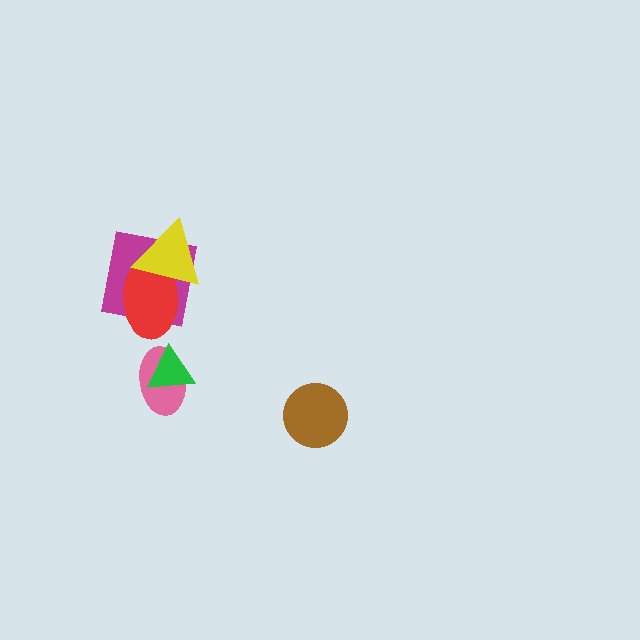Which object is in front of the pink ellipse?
The green triangle is in front of the pink ellipse.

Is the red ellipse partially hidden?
Yes, it is partially covered by another shape.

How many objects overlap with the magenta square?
2 objects overlap with the magenta square.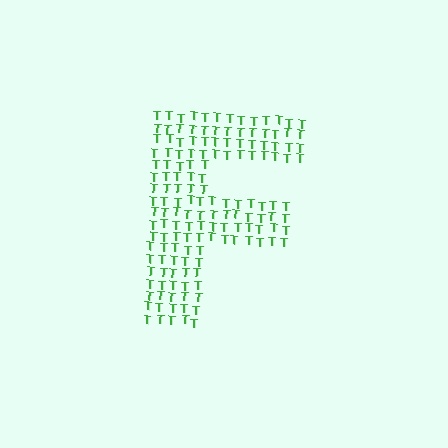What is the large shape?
The large shape is the letter F.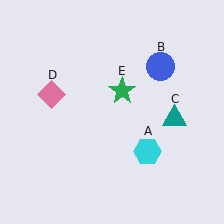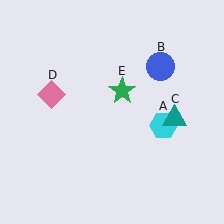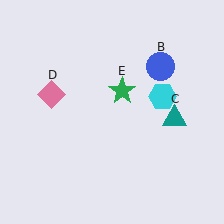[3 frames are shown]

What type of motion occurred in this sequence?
The cyan hexagon (object A) rotated counterclockwise around the center of the scene.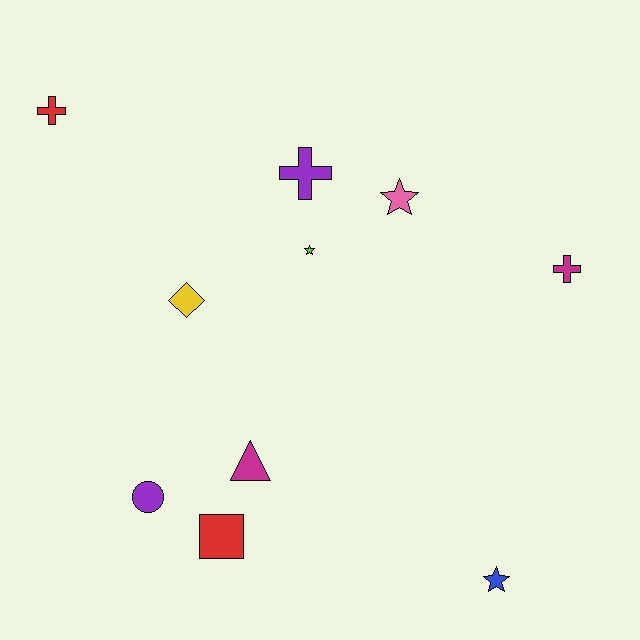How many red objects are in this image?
There are 2 red objects.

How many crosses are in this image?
There are 3 crosses.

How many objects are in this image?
There are 10 objects.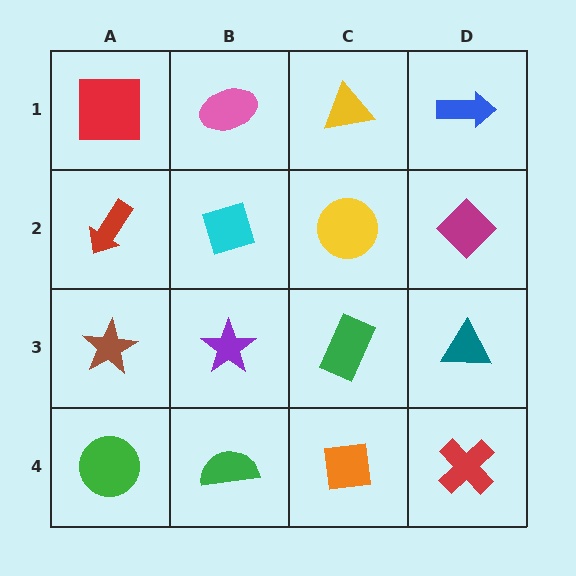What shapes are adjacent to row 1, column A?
A red arrow (row 2, column A), a pink ellipse (row 1, column B).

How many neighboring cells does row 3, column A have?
3.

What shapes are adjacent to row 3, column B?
A cyan diamond (row 2, column B), a green semicircle (row 4, column B), a brown star (row 3, column A), a green rectangle (row 3, column C).